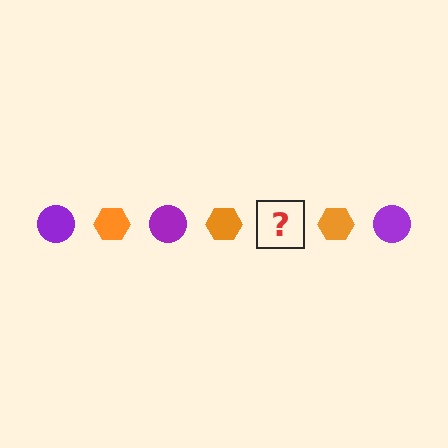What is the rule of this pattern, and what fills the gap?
The rule is that the pattern alternates between purple circle and orange hexagon. The gap should be filled with a purple circle.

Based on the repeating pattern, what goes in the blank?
The blank should be a purple circle.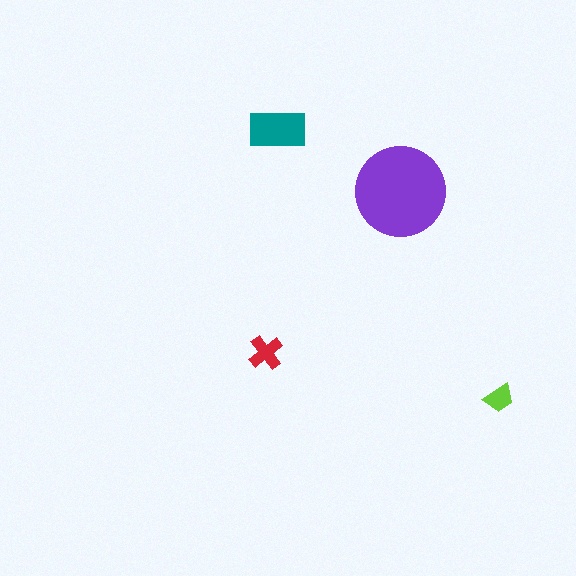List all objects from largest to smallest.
The purple circle, the teal rectangle, the red cross, the lime trapezoid.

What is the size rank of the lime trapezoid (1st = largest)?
4th.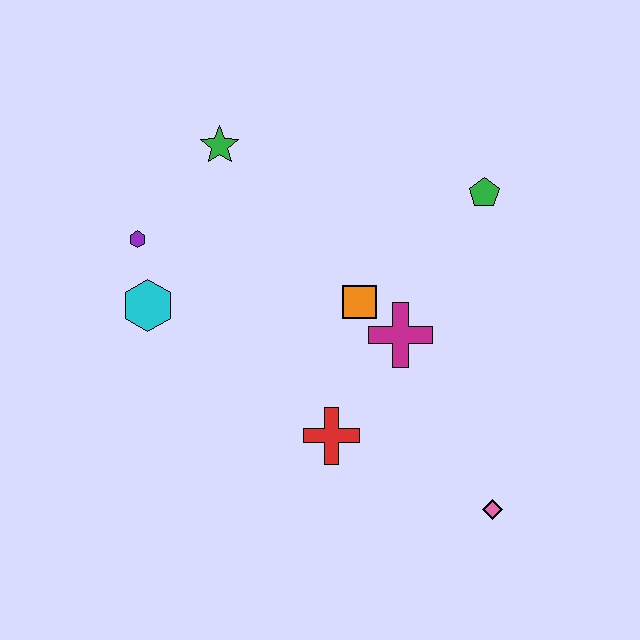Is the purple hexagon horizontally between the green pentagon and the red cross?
No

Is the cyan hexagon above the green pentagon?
No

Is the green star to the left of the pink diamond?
Yes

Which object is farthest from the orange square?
The pink diamond is farthest from the orange square.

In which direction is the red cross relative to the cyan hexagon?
The red cross is to the right of the cyan hexagon.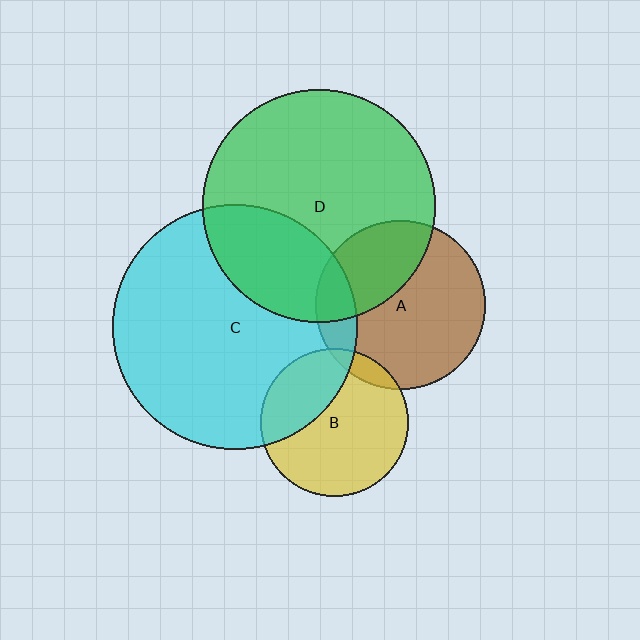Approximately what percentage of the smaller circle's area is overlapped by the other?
Approximately 10%.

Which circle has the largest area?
Circle C (cyan).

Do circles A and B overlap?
Yes.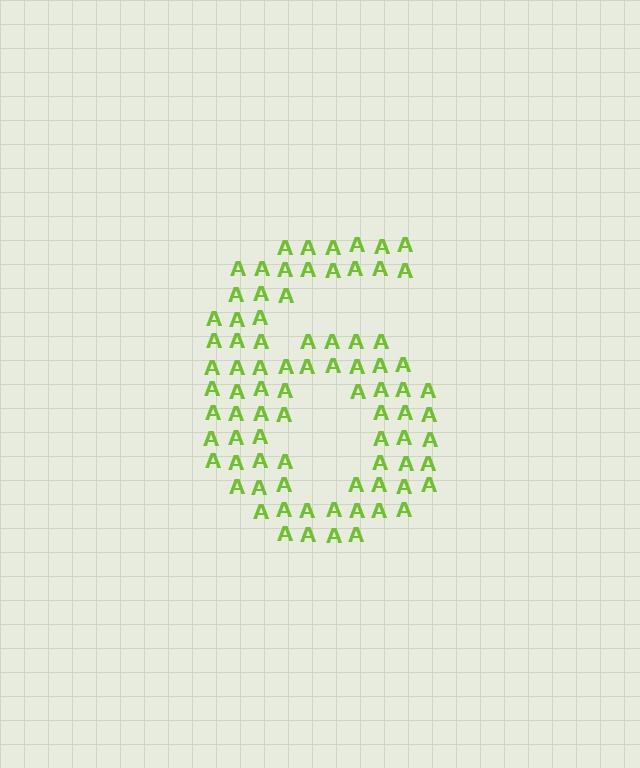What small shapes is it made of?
It is made of small letter A's.